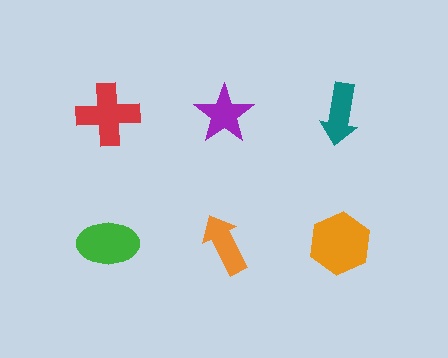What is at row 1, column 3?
A teal arrow.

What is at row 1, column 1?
A red cross.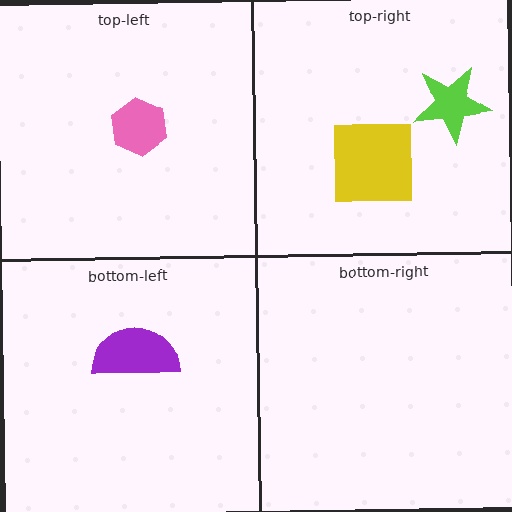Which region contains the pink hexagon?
The top-left region.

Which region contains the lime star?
The top-right region.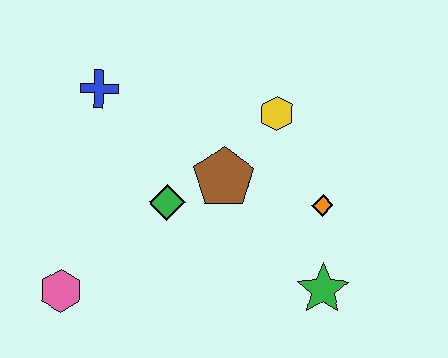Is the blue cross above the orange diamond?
Yes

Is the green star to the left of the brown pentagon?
No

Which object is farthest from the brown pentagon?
The pink hexagon is farthest from the brown pentagon.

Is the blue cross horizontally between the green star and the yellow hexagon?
No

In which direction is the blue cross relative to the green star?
The blue cross is to the left of the green star.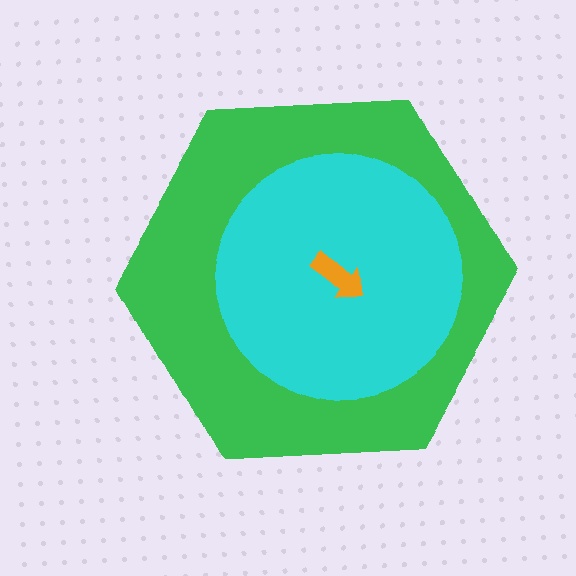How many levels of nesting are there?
3.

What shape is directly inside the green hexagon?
The cyan circle.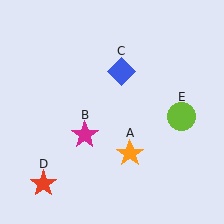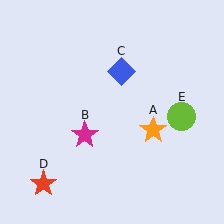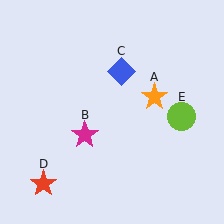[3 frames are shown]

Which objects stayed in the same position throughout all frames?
Magenta star (object B) and blue diamond (object C) and red star (object D) and lime circle (object E) remained stationary.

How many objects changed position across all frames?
1 object changed position: orange star (object A).